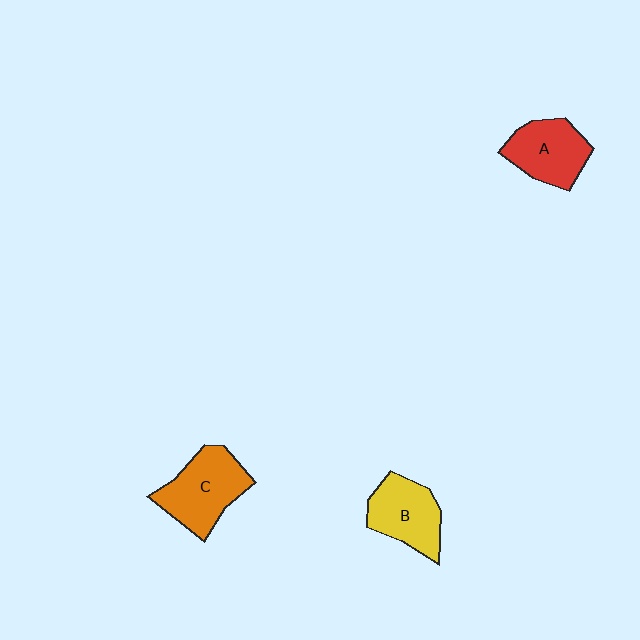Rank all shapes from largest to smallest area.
From largest to smallest: C (orange), B (yellow), A (red).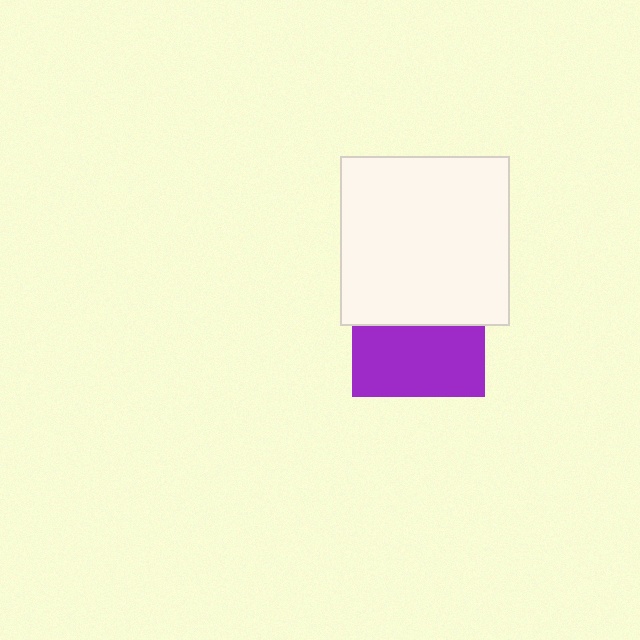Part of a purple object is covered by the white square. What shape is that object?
It is a square.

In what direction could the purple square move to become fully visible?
The purple square could move down. That would shift it out from behind the white square entirely.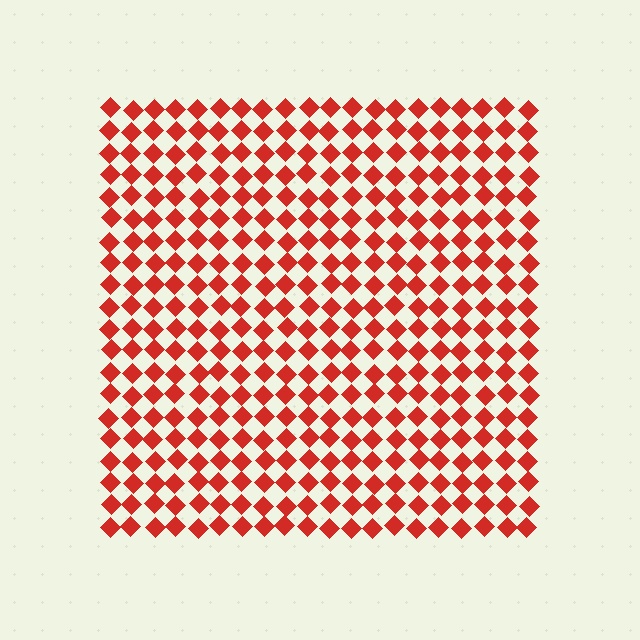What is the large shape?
The large shape is a square.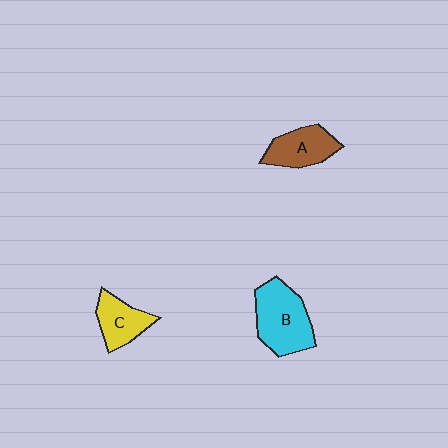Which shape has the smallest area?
Shape C (yellow).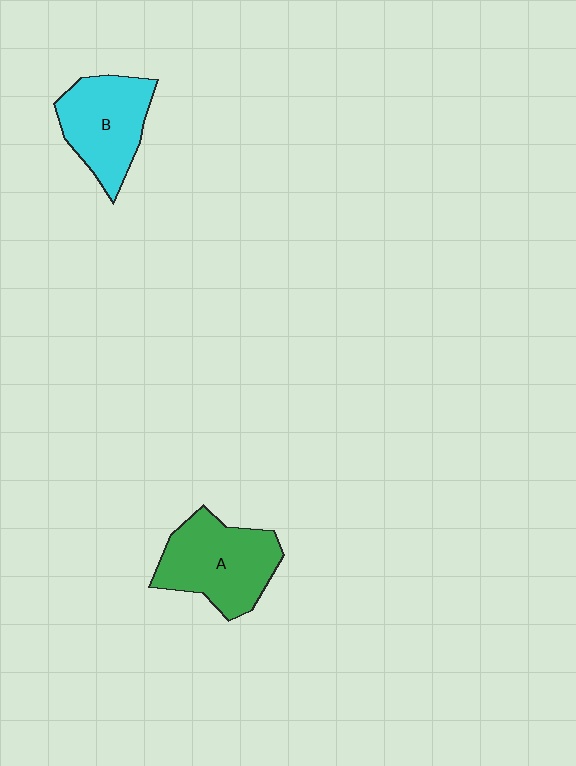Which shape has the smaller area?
Shape B (cyan).